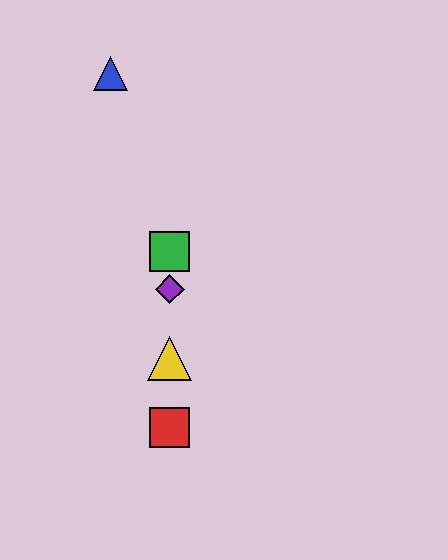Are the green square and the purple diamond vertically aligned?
Yes, both are at x≈170.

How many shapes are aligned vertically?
4 shapes (the red square, the green square, the yellow triangle, the purple diamond) are aligned vertically.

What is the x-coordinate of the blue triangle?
The blue triangle is at x≈110.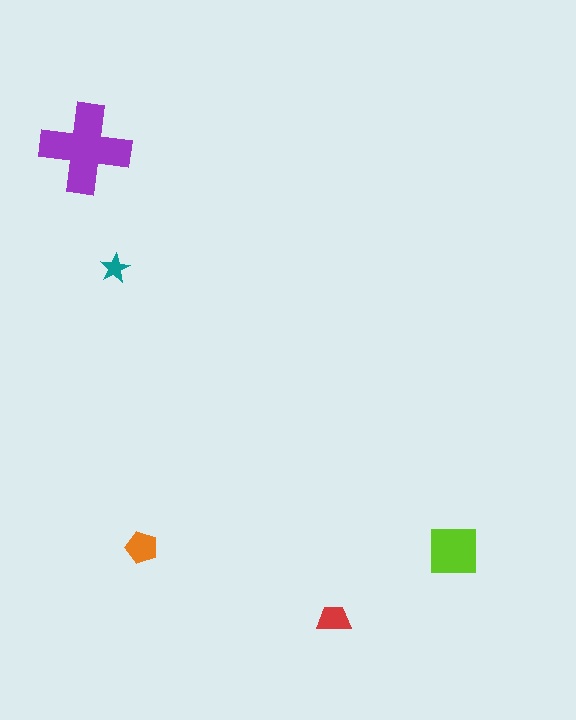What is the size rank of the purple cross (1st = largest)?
1st.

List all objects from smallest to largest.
The teal star, the red trapezoid, the orange pentagon, the lime square, the purple cross.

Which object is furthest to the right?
The lime square is rightmost.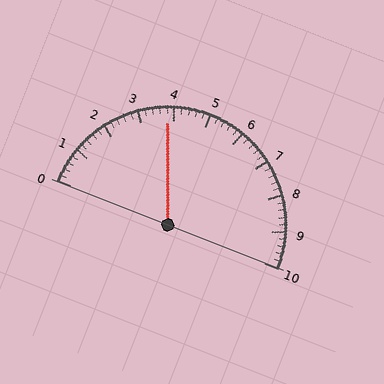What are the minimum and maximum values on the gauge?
The gauge ranges from 0 to 10.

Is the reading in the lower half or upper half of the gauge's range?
The reading is in the lower half of the range (0 to 10).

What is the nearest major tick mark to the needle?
The nearest major tick mark is 4.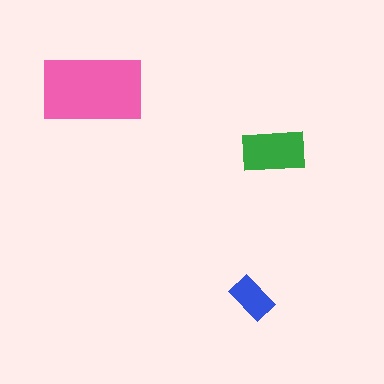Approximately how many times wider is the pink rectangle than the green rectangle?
About 1.5 times wider.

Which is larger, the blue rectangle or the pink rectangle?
The pink one.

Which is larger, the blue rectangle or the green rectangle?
The green one.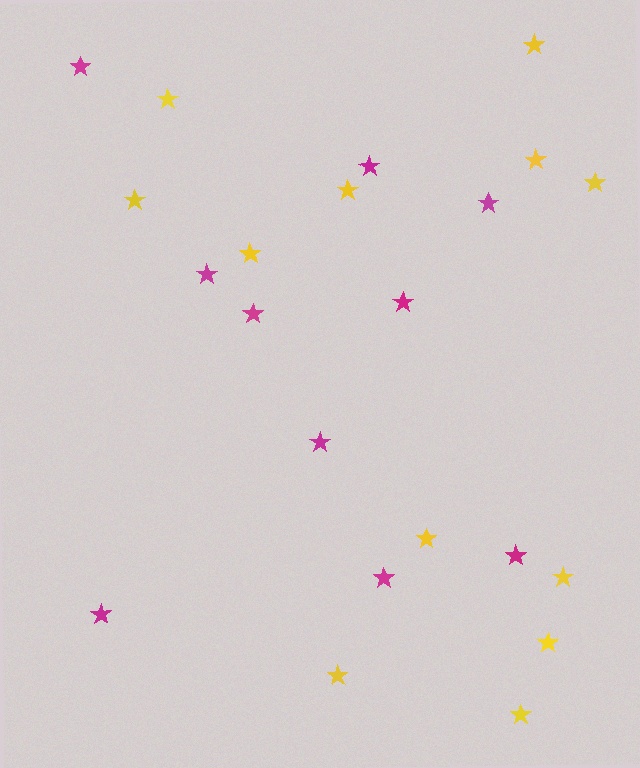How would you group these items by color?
There are 2 groups: one group of yellow stars (12) and one group of magenta stars (10).